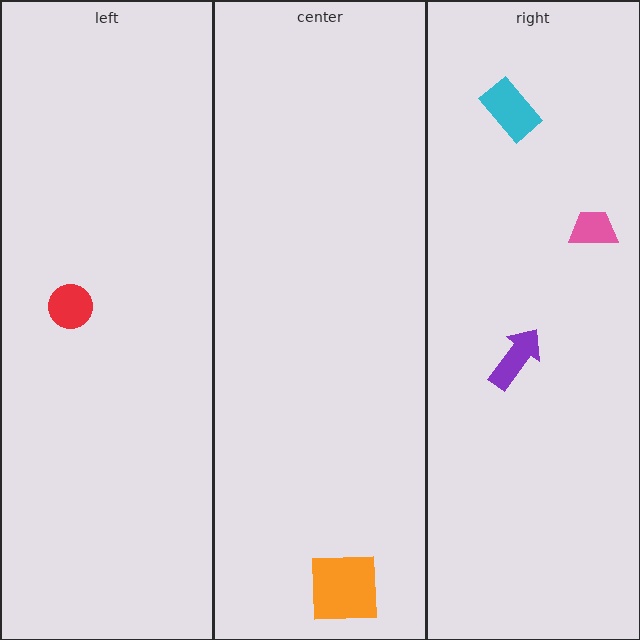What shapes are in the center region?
The orange square.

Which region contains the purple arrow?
The right region.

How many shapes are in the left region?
1.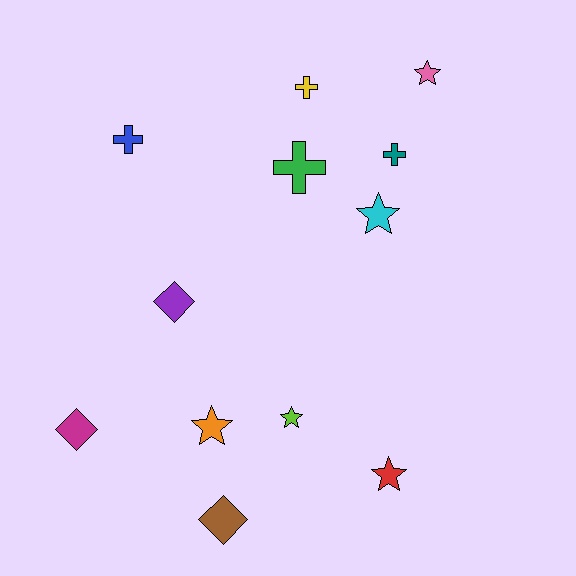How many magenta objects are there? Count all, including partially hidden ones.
There is 1 magenta object.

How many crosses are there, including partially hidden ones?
There are 4 crosses.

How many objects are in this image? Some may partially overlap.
There are 12 objects.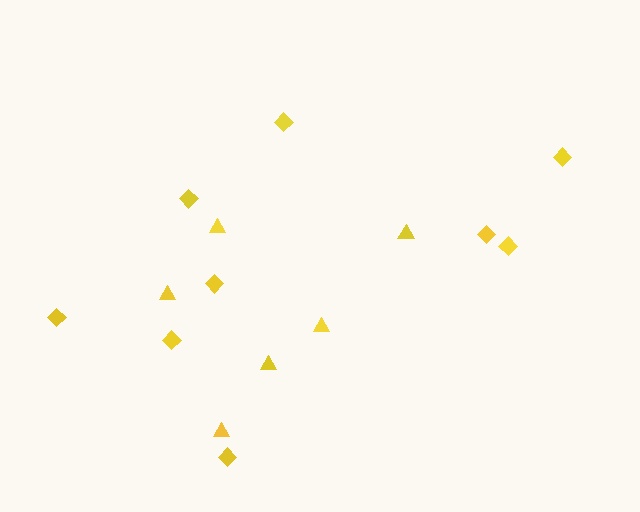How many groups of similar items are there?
There are 2 groups: one group of triangles (6) and one group of diamonds (9).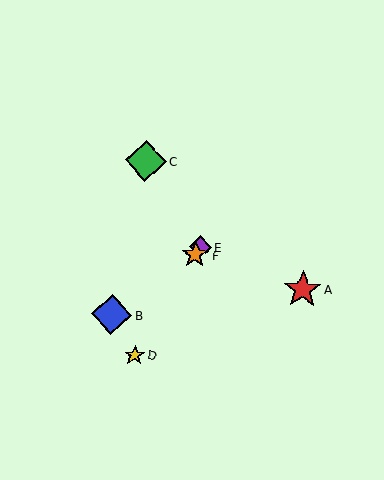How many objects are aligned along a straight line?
3 objects (D, E, F) are aligned along a straight line.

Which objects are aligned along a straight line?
Objects D, E, F are aligned along a straight line.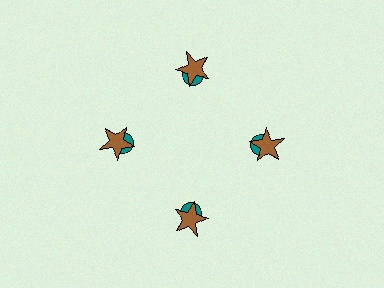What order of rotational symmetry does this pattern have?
This pattern has 4-fold rotational symmetry.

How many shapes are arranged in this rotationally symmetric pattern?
There are 8 shapes, arranged in 4 groups of 2.